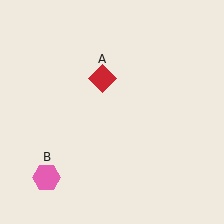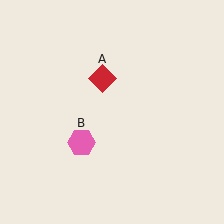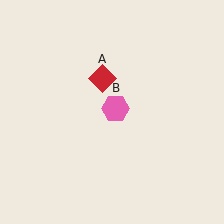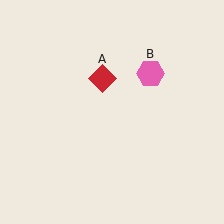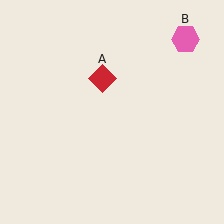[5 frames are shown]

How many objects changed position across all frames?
1 object changed position: pink hexagon (object B).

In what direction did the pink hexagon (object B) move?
The pink hexagon (object B) moved up and to the right.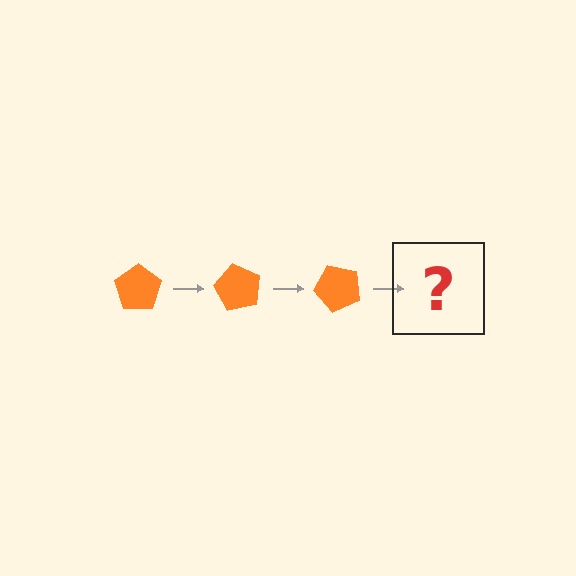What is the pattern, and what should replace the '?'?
The pattern is that the pentagon rotates 60 degrees each step. The '?' should be an orange pentagon rotated 180 degrees.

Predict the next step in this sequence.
The next step is an orange pentagon rotated 180 degrees.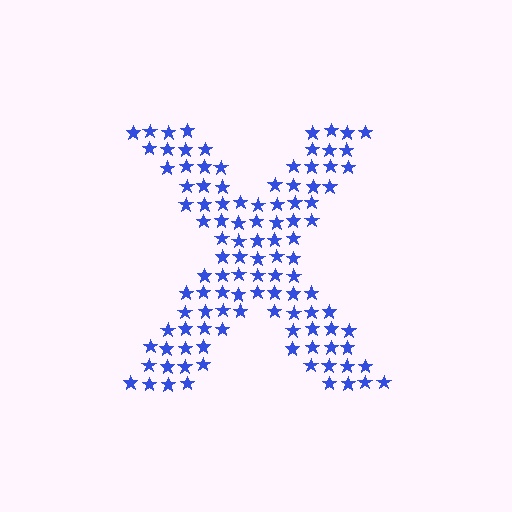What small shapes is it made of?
It is made of small stars.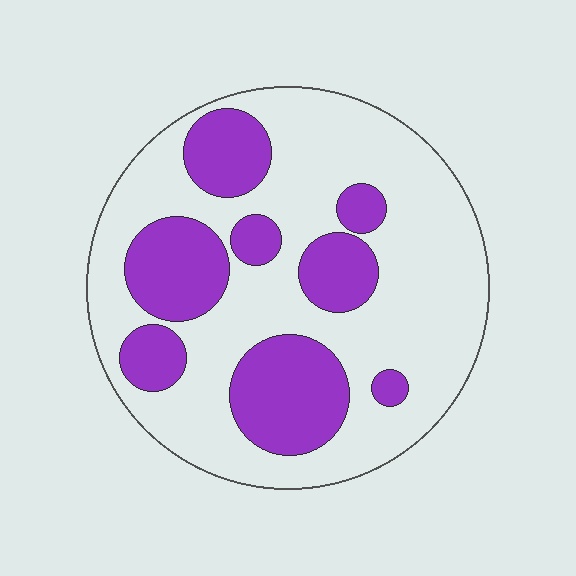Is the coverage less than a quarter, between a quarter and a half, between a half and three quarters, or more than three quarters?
Between a quarter and a half.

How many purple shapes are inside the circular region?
8.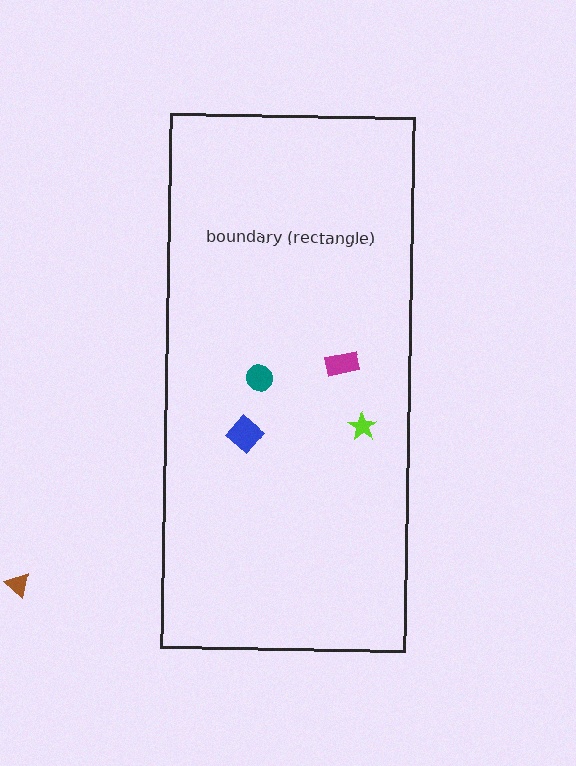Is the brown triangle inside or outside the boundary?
Outside.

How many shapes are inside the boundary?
4 inside, 1 outside.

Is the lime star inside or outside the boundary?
Inside.